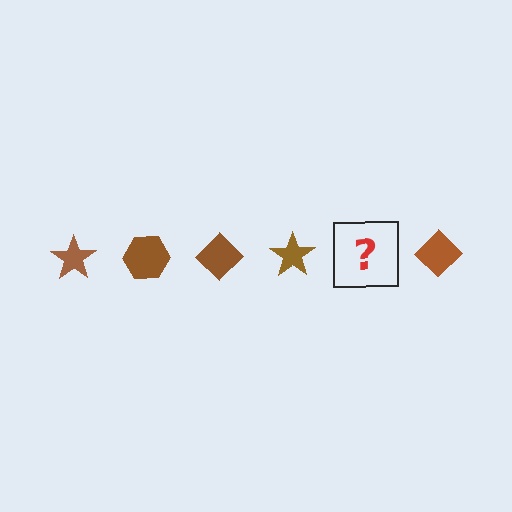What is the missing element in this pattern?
The missing element is a brown hexagon.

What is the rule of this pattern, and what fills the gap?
The rule is that the pattern cycles through star, hexagon, diamond shapes in brown. The gap should be filled with a brown hexagon.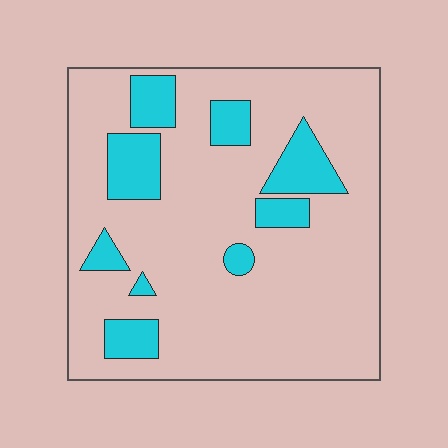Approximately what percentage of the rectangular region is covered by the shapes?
Approximately 20%.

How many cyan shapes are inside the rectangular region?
9.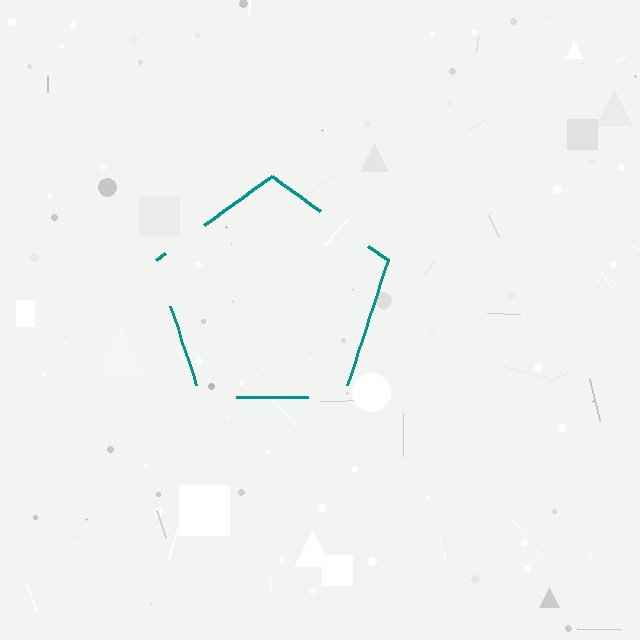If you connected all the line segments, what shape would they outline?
They would outline a pentagon.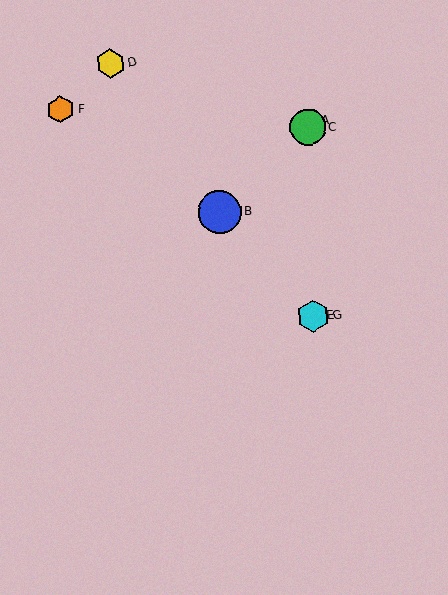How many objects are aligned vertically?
4 objects (A, C, E, G) are aligned vertically.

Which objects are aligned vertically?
Objects A, C, E, G are aligned vertically.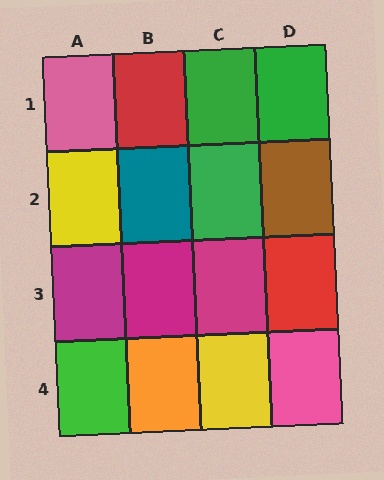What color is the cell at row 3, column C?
Magenta.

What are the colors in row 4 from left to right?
Green, orange, yellow, pink.